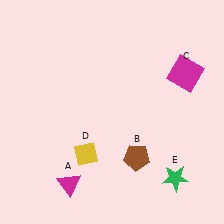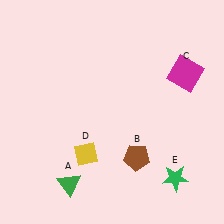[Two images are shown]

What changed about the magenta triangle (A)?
In Image 1, A is magenta. In Image 2, it changed to green.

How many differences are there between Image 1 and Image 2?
There is 1 difference between the two images.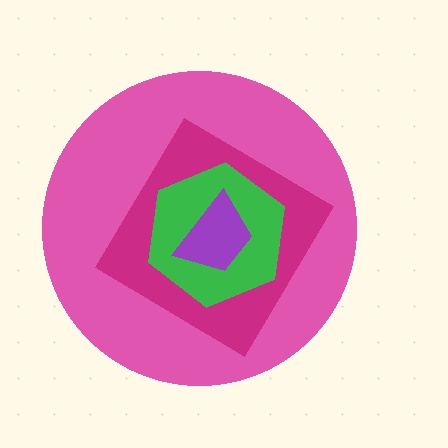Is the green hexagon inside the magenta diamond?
Yes.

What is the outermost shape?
The pink circle.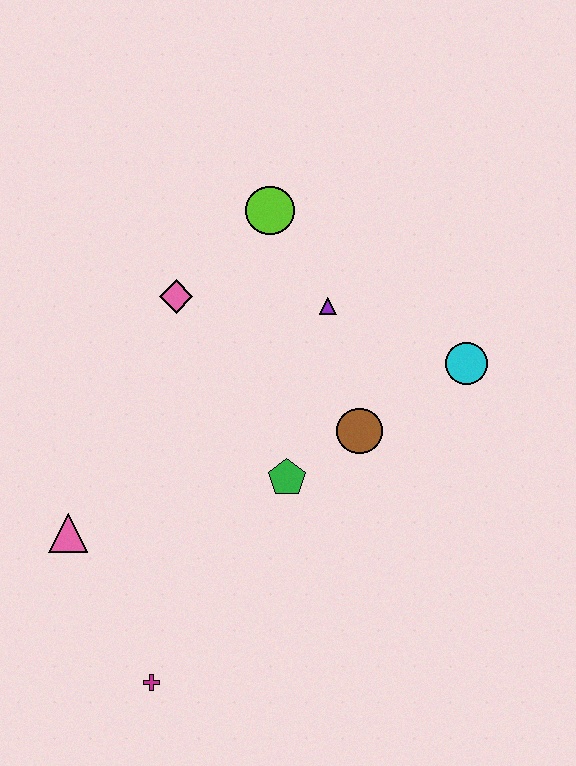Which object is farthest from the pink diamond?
The magenta cross is farthest from the pink diamond.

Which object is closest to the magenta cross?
The pink triangle is closest to the magenta cross.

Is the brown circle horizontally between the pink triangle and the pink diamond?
No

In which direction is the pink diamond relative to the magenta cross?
The pink diamond is above the magenta cross.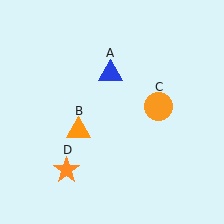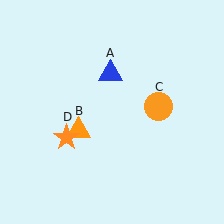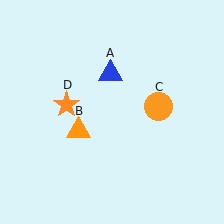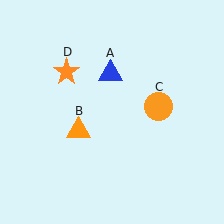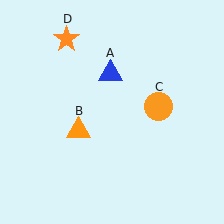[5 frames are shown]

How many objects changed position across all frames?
1 object changed position: orange star (object D).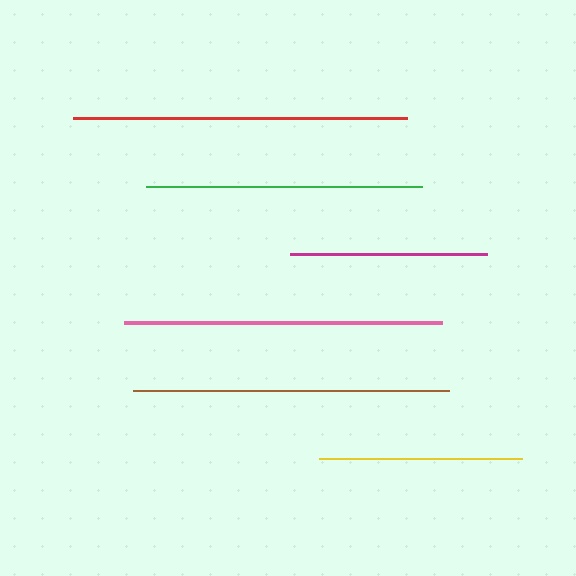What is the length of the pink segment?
The pink segment is approximately 317 pixels long.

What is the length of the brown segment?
The brown segment is approximately 315 pixels long.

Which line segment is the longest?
The red line is the longest at approximately 334 pixels.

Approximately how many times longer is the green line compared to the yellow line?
The green line is approximately 1.4 times the length of the yellow line.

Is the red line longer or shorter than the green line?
The red line is longer than the green line.